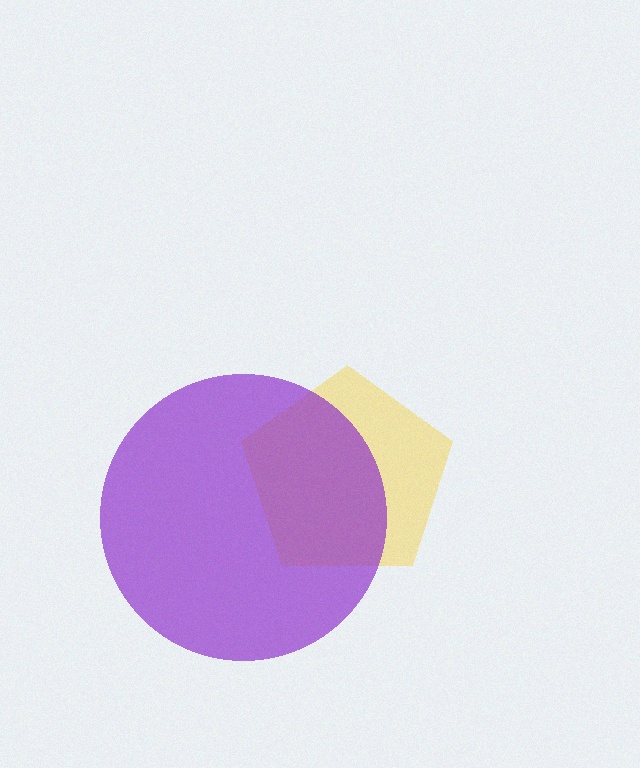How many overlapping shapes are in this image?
There are 2 overlapping shapes in the image.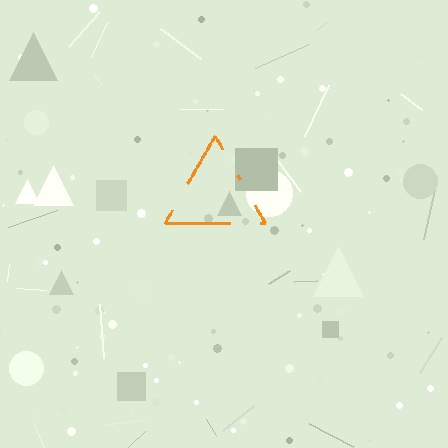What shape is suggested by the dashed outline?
The dashed outline suggests a triangle.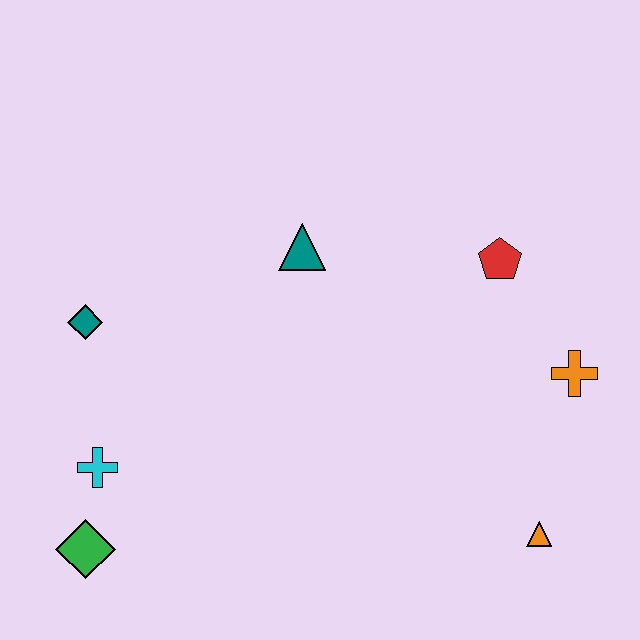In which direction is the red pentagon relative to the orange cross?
The red pentagon is above the orange cross.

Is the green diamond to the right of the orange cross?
No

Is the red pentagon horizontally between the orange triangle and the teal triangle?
Yes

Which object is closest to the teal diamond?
The cyan cross is closest to the teal diamond.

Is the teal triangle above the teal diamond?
Yes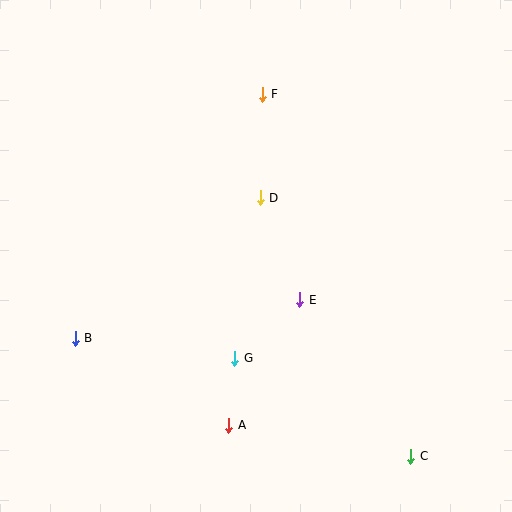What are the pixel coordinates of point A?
Point A is at (229, 425).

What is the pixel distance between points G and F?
The distance between G and F is 266 pixels.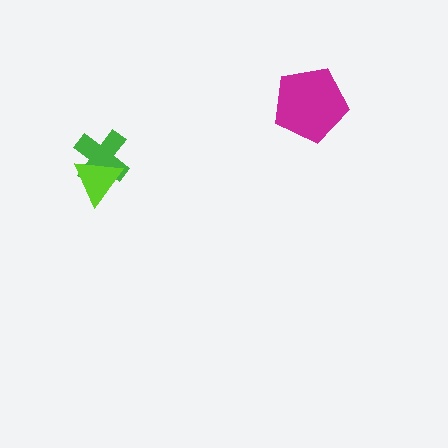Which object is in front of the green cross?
The lime triangle is in front of the green cross.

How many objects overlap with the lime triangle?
1 object overlaps with the lime triangle.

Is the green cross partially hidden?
Yes, it is partially covered by another shape.